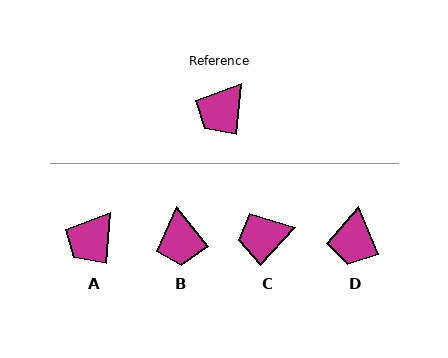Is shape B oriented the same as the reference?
No, it is off by about 44 degrees.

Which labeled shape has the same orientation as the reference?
A.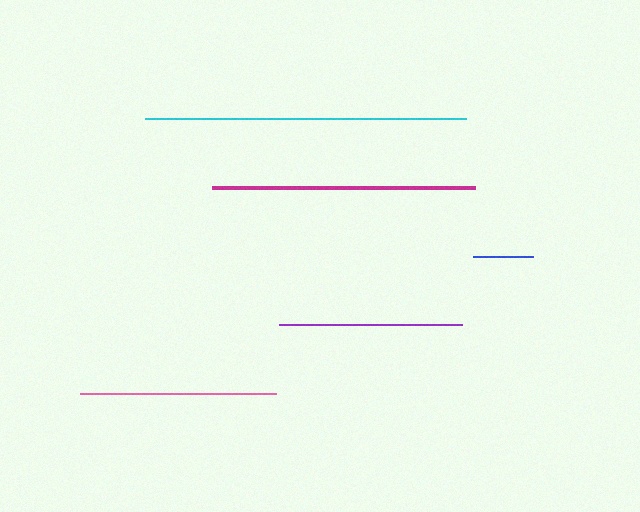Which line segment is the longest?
The cyan line is the longest at approximately 322 pixels.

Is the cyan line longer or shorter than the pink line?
The cyan line is longer than the pink line.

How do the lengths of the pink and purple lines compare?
The pink and purple lines are approximately the same length.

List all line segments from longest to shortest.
From longest to shortest: cyan, magenta, pink, purple, blue.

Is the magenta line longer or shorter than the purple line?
The magenta line is longer than the purple line.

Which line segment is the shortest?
The blue line is the shortest at approximately 60 pixels.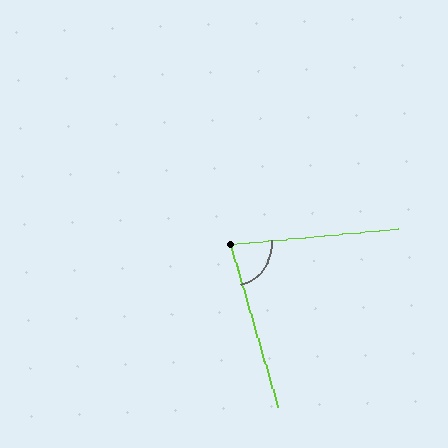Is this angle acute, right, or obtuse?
It is acute.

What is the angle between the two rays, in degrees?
Approximately 79 degrees.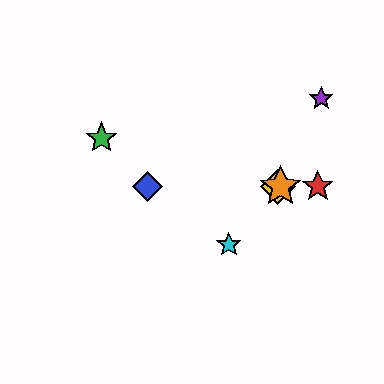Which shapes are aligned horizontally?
The red star, the blue diamond, the yellow diamond, the orange star are aligned horizontally.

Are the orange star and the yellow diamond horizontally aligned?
Yes, both are at y≈187.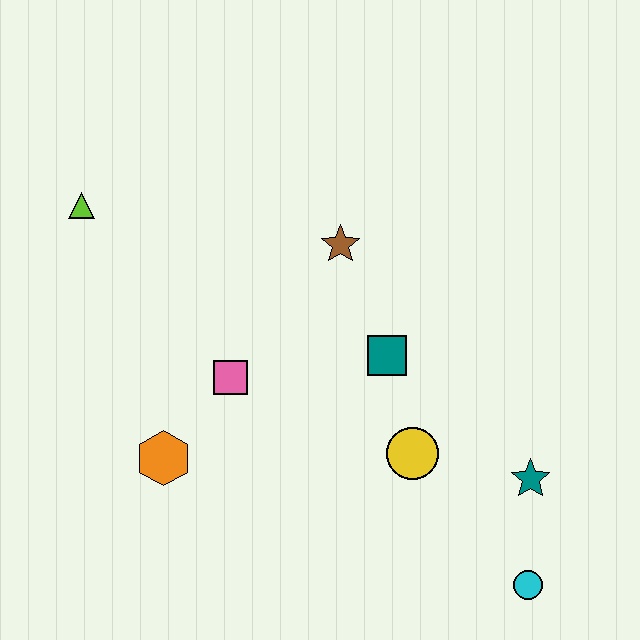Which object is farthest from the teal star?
The lime triangle is farthest from the teal star.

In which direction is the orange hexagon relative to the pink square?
The orange hexagon is below the pink square.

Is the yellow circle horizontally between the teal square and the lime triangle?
No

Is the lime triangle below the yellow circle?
No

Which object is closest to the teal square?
The yellow circle is closest to the teal square.